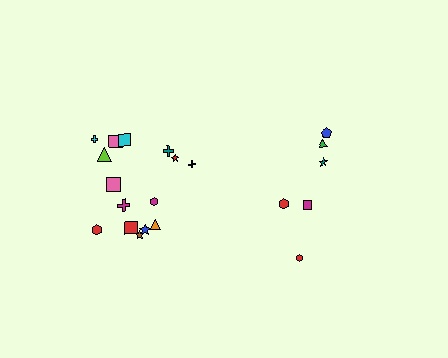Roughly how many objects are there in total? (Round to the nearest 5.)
Roughly 20 objects in total.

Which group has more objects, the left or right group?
The left group.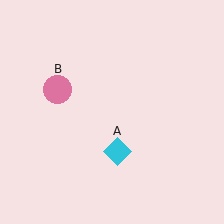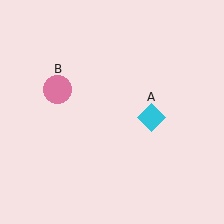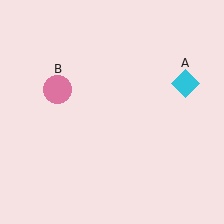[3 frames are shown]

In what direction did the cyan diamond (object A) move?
The cyan diamond (object A) moved up and to the right.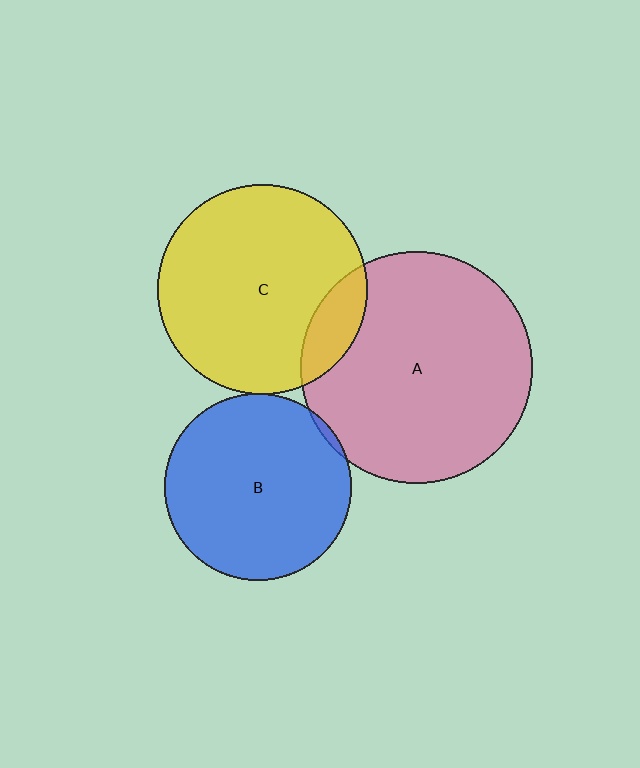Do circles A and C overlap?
Yes.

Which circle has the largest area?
Circle A (pink).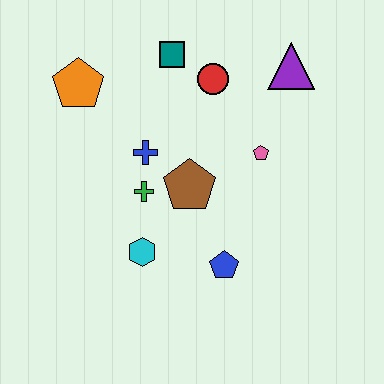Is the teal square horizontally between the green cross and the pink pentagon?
Yes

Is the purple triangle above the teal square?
No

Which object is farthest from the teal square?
The blue pentagon is farthest from the teal square.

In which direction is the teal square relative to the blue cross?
The teal square is above the blue cross.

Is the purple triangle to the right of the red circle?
Yes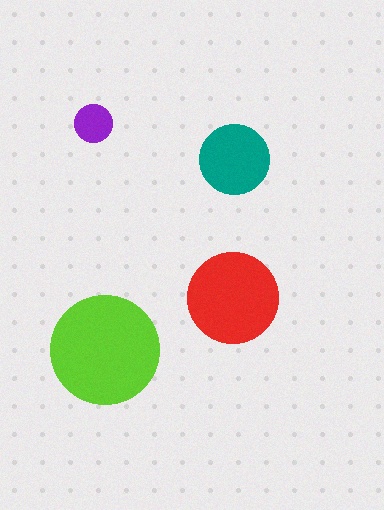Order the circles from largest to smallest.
the lime one, the red one, the teal one, the purple one.